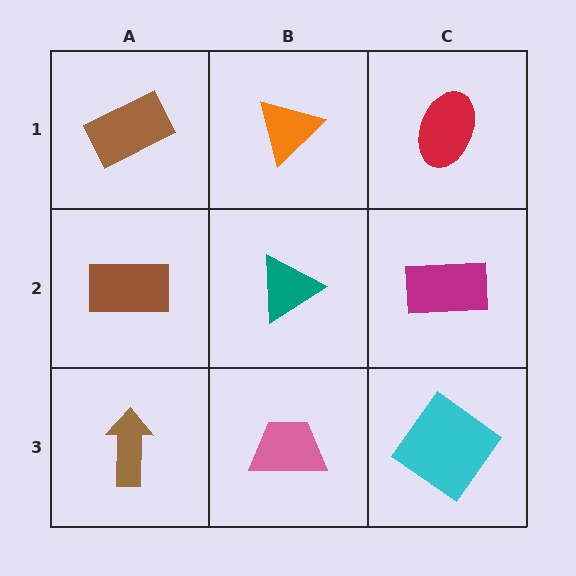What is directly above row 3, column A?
A brown rectangle.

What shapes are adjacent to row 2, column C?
A red ellipse (row 1, column C), a cyan diamond (row 3, column C), a teal triangle (row 2, column B).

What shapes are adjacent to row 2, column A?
A brown rectangle (row 1, column A), a brown arrow (row 3, column A), a teal triangle (row 2, column B).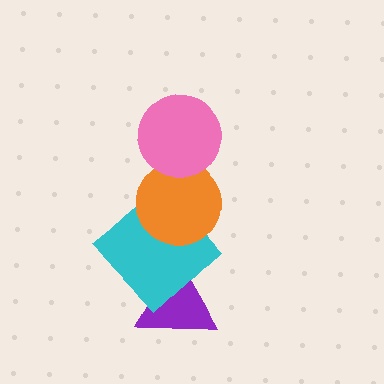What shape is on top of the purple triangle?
The cyan diamond is on top of the purple triangle.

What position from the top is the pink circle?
The pink circle is 1st from the top.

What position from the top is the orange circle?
The orange circle is 2nd from the top.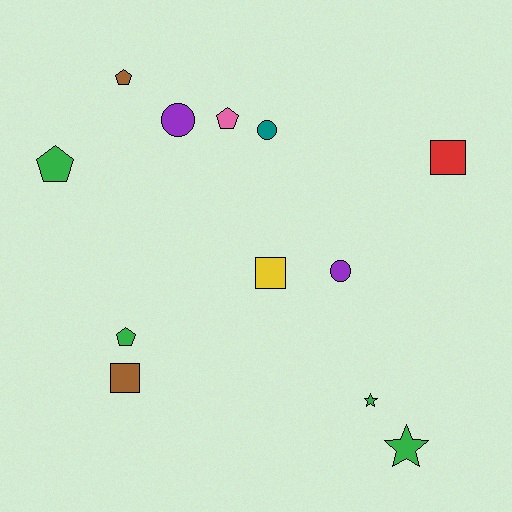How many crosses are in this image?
There are no crosses.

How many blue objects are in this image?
There are no blue objects.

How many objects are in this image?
There are 12 objects.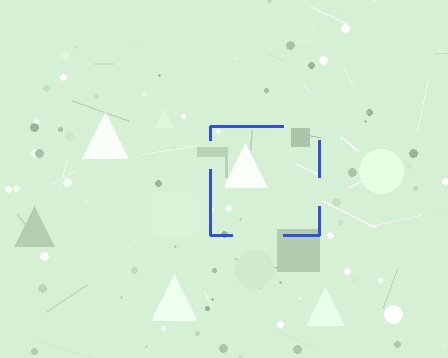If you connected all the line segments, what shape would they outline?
They would outline a square.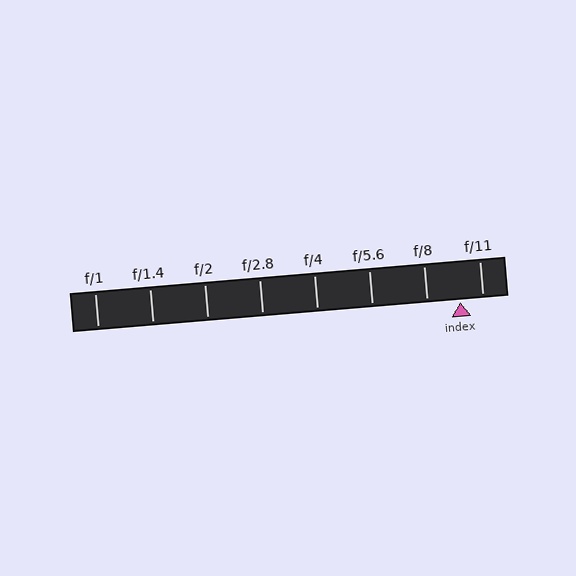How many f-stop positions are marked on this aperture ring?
There are 8 f-stop positions marked.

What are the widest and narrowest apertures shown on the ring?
The widest aperture shown is f/1 and the narrowest is f/11.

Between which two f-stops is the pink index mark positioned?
The index mark is between f/8 and f/11.